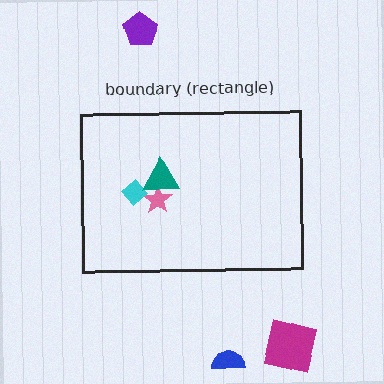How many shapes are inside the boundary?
3 inside, 3 outside.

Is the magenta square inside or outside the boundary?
Outside.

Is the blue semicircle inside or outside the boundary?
Outside.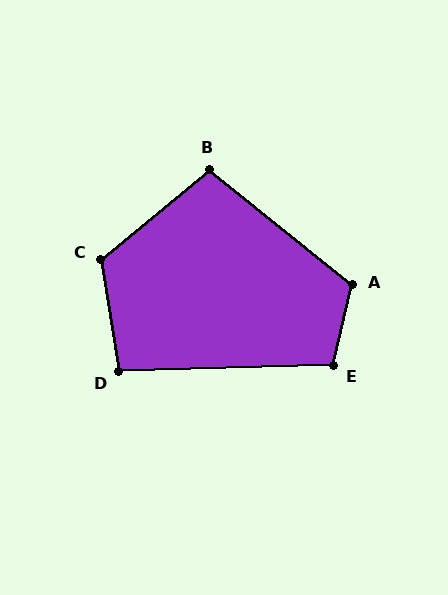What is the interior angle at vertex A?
Approximately 116 degrees (obtuse).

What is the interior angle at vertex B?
Approximately 101 degrees (obtuse).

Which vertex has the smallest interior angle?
D, at approximately 97 degrees.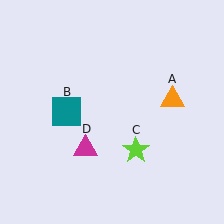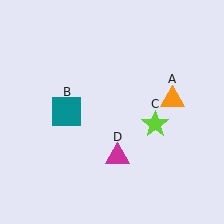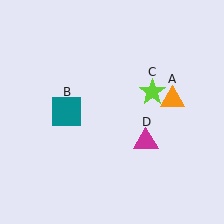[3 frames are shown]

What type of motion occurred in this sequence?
The lime star (object C), magenta triangle (object D) rotated counterclockwise around the center of the scene.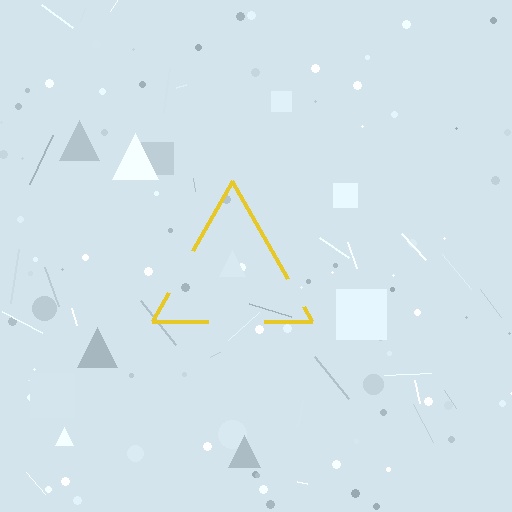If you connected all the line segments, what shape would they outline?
They would outline a triangle.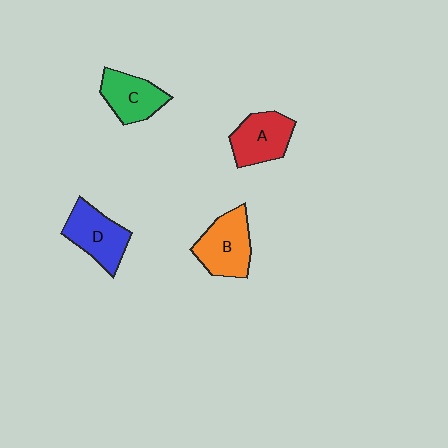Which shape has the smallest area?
Shape C (green).